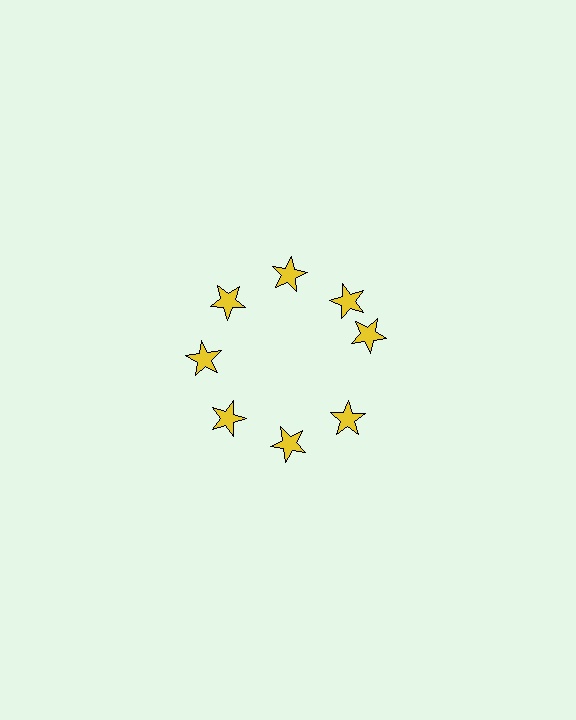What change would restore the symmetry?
The symmetry would be restored by rotating it back into even spacing with its neighbors so that all 8 stars sit at equal angles and equal distance from the center.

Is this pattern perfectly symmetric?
No. The 8 yellow stars are arranged in a ring, but one element near the 3 o'clock position is rotated out of alignment along the ring, breaking the 8-fold rotational symmetry.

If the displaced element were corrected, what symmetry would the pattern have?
It would have 8-fold rotational symmetry — the pattern would map onto itself every 45 degrees.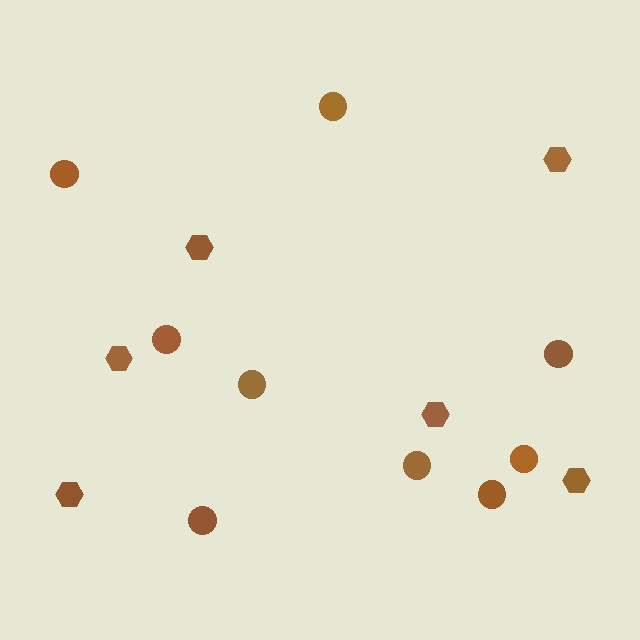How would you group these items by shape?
There are 2 groups: one group of hexagons (6) and one group of circles (9).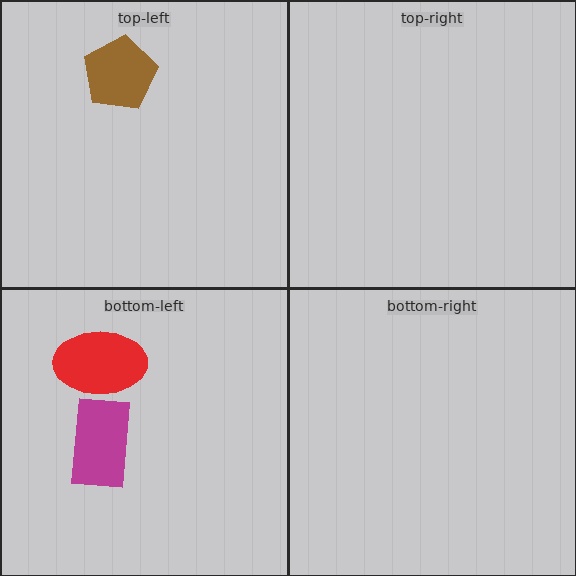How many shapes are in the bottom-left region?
2.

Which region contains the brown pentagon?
The top-left region.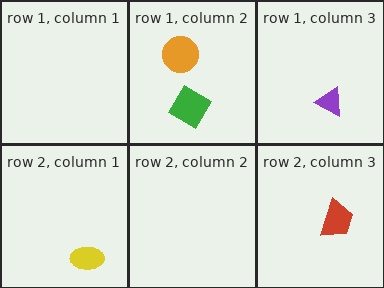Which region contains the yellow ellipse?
The row 2, column 1 region.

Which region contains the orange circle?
The row 1, column 2 region.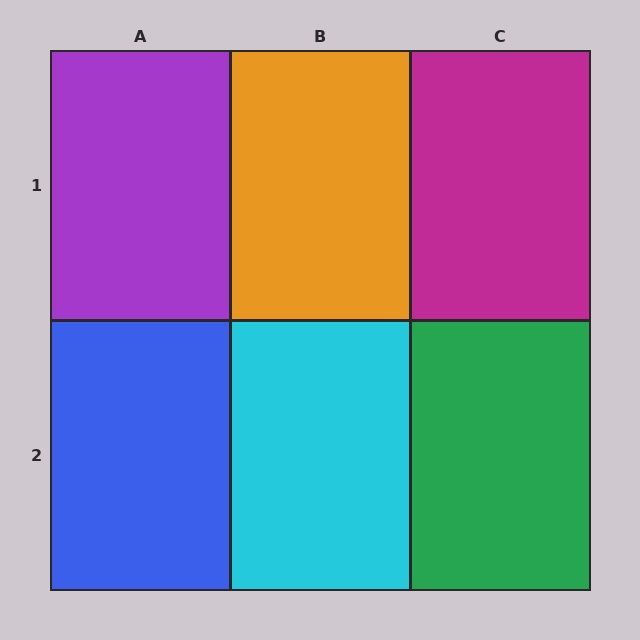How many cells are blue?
1 cell is blue.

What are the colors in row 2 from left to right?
Blue, cyan, green.